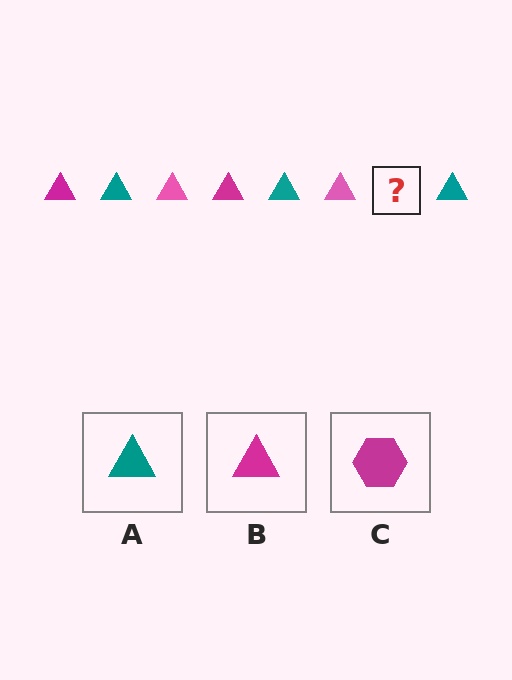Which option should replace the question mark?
Option B.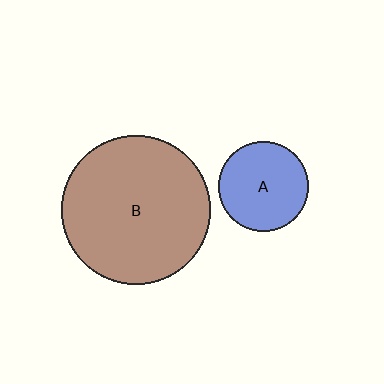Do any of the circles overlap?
No, none of the circles overlap.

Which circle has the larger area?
Circle B (brown).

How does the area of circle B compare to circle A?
Approximately 2.7 times.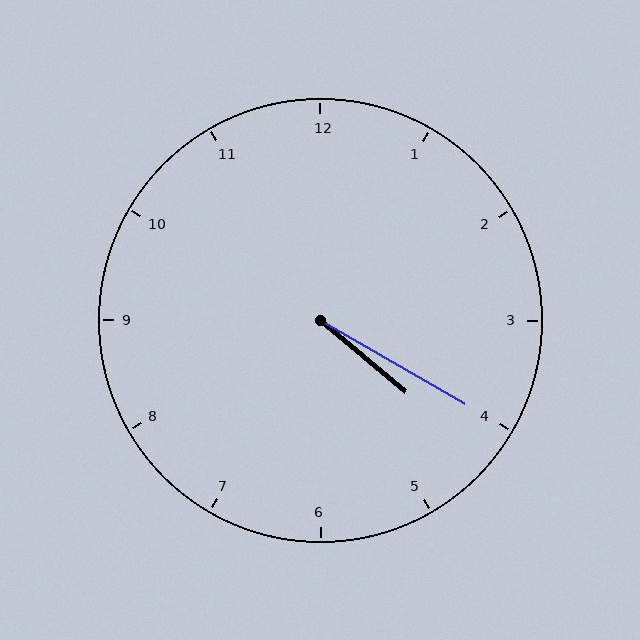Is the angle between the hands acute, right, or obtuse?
It is acute.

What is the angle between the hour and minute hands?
Approximately 10 degrees.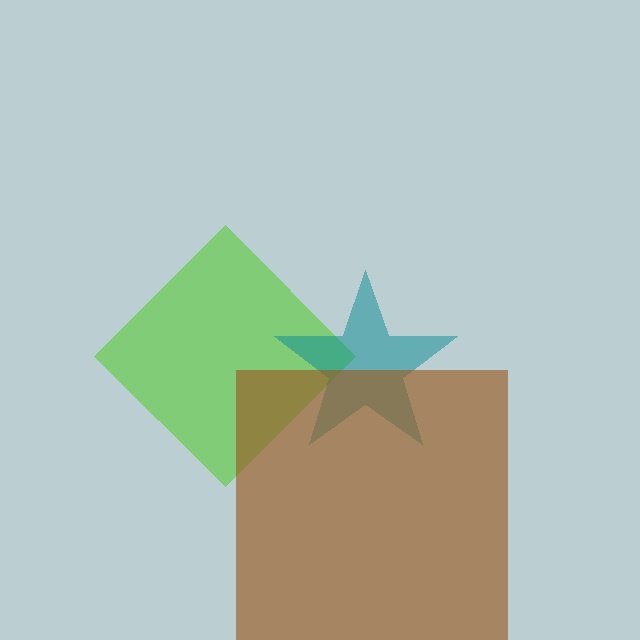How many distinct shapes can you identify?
There are 3 distinct shapes: a lime diamond, a teal star, a brown square.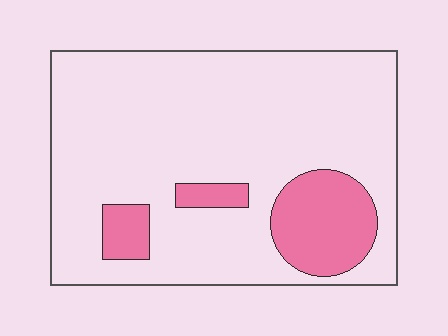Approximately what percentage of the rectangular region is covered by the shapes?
Approximately 15%.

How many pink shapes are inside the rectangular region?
3.